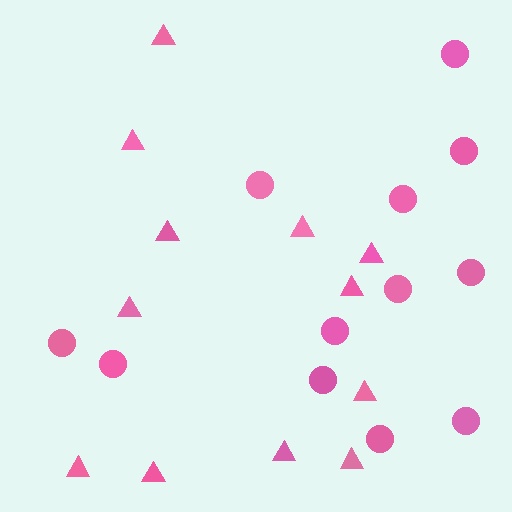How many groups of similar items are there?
There are 2 groups: one group of triangles (12) and one group of circles (12).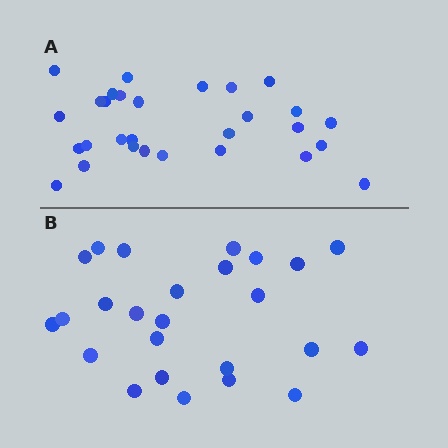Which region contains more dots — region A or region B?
Region A (the top region) has more dots.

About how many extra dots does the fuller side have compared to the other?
Region A has about 4 more dots than region B.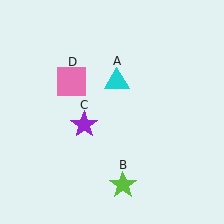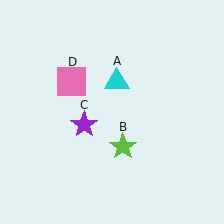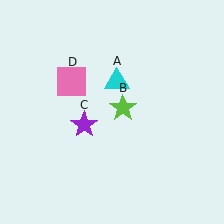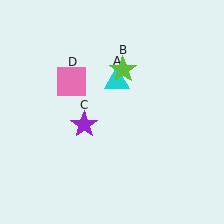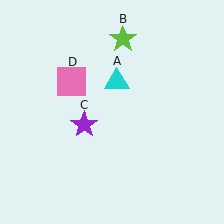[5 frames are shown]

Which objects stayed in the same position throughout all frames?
Cyan triangle (object A) and purple star (object C) and pink square (object D) remained stationary.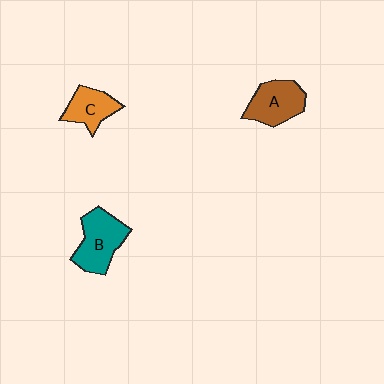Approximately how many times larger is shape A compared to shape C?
Approximately 1.3 times.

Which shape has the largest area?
Shape B (teal).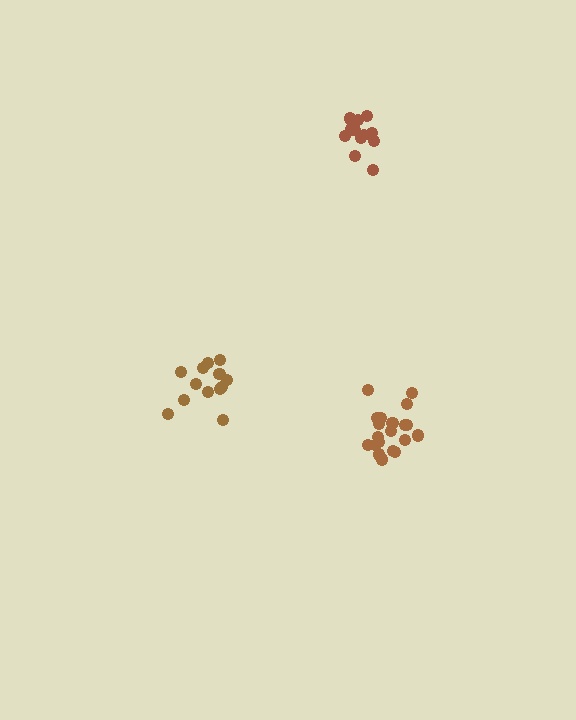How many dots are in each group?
Group 1: 14 dots, Group 2: 20 dots, Group 3: 14 dots (48 total).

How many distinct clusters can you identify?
There are 3 distinct clusters.